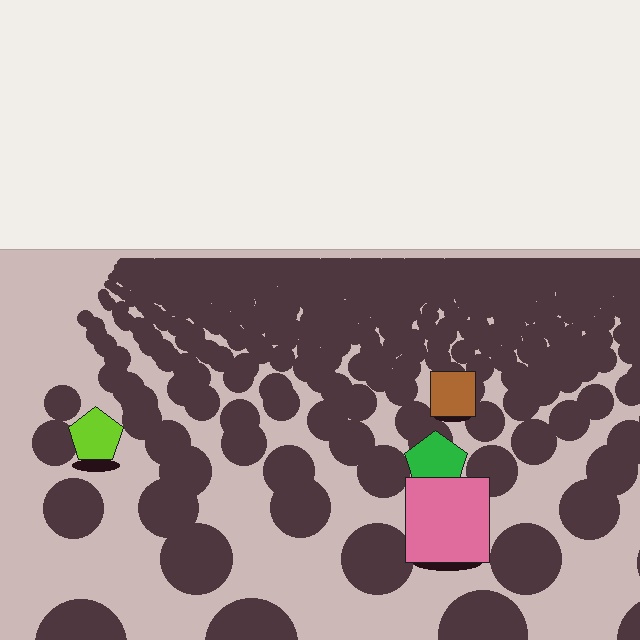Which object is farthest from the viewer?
The brown square is farthest from the viewer. It appears smaller and the ground texture around it is denser.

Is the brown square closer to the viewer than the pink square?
No. The pink square is closer — you can tell from the texture gradient: the ground texture is coarser near it.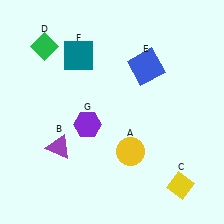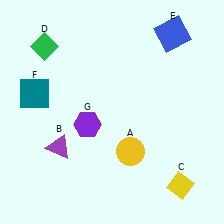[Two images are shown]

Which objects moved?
The objects that moved are: the blue square (E), the teal square (F).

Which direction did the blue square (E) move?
The blue square (E) moved up.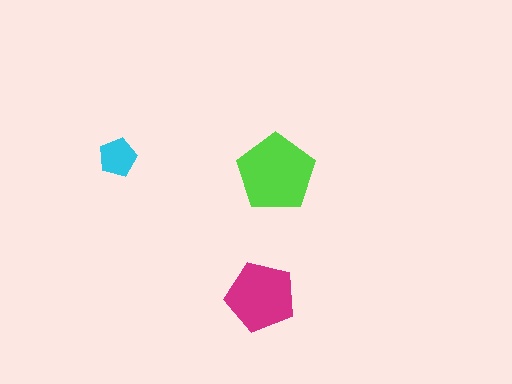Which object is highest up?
The cyan pentagon is topmost.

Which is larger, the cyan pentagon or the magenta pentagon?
The magenta one.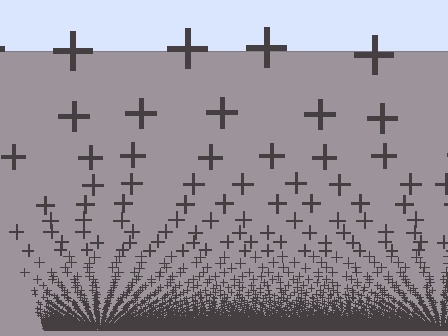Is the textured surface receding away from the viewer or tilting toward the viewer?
The surface appears to tilt toward the viewer. Texture elements get larger and sparser toward the top.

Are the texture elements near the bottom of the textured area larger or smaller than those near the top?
Smaller. The gradient is inverted — elements near the bottom are smaller and denser.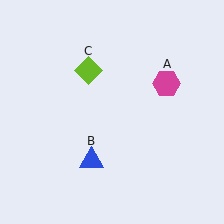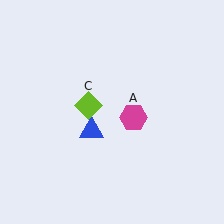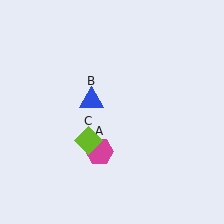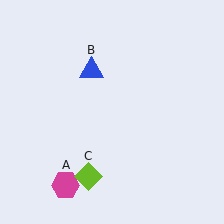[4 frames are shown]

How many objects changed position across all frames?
3 objects changed position: magenta hexagon (object A), blue triangle (object B), lime diamond (object C).